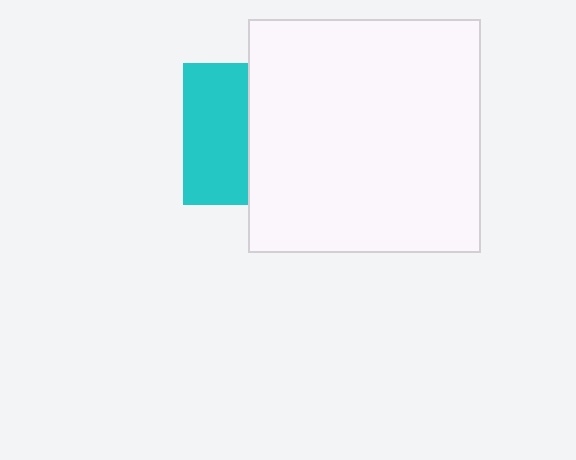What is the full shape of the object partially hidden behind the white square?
The partially hidden object is a cyan square.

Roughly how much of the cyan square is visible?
About half of it is visible (roughly 45%).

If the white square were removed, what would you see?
You would see the complete cyan square.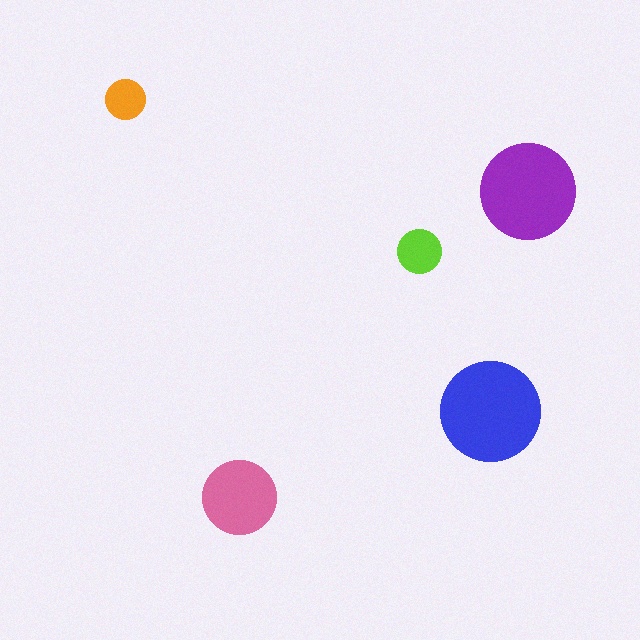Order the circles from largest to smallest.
the blue one, the purple one, the pink one, the lime one, the orange one.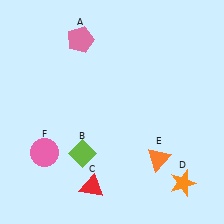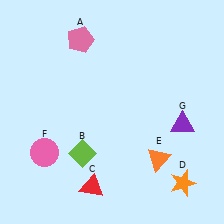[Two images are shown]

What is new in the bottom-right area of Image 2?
A purple triangle (G) was added in the bottom-right area of Image 2.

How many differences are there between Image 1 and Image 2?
There is 1 difference between the two images.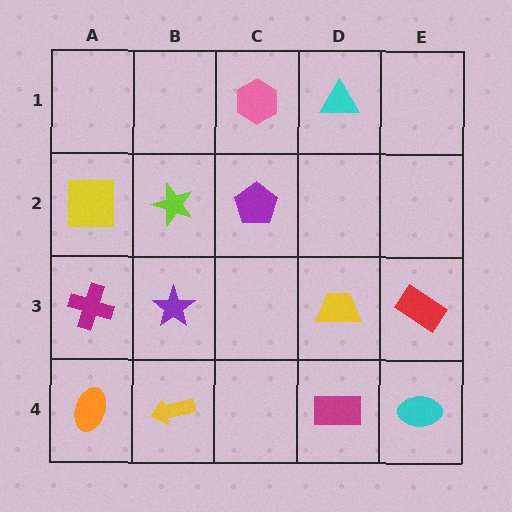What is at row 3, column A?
A magenta cross.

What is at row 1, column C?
A pink hexagon.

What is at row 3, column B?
A purple star.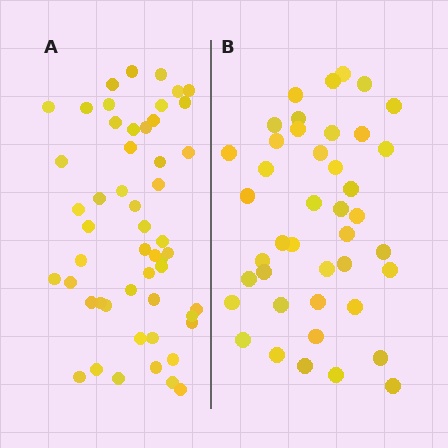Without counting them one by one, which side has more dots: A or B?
Region A (the left region) has more dots.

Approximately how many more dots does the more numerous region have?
Region A has roughly 10 or so more dots than region B.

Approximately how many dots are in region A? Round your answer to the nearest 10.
About 50 dots. (The exact count is 52, which rounds to 50.)